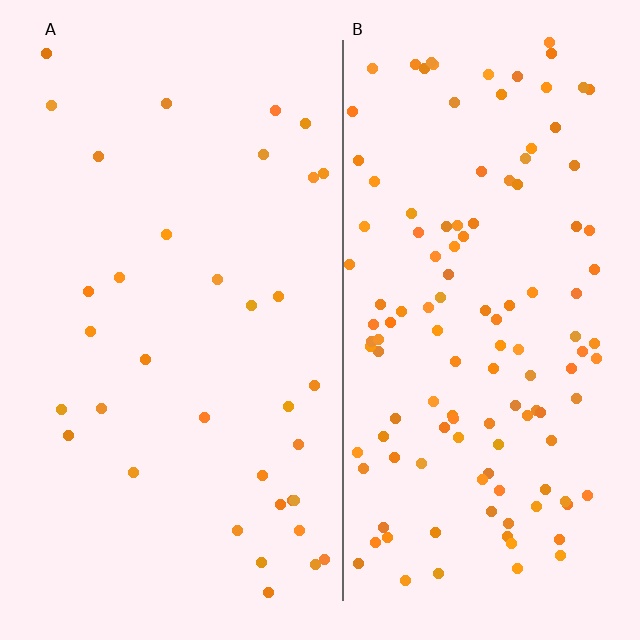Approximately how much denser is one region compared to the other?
Approximately 3.5× — region B over region A.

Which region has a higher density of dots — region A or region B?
B (the right).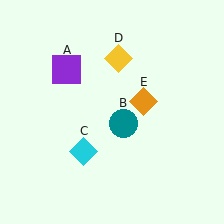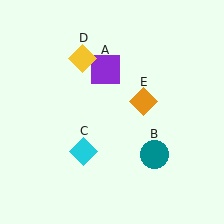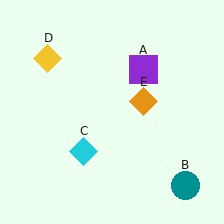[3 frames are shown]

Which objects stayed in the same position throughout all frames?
Cyan diamond (object C) and orange diamond (object E) remained stationary.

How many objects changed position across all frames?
3 objects changed position: purple square (object A), teal circle (object B), yellow diamond (object D).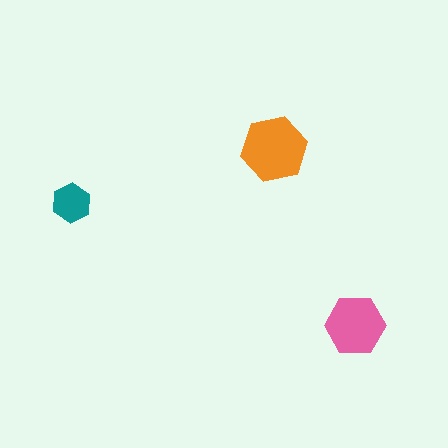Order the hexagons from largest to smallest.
the orange one, the pink one, the teal one.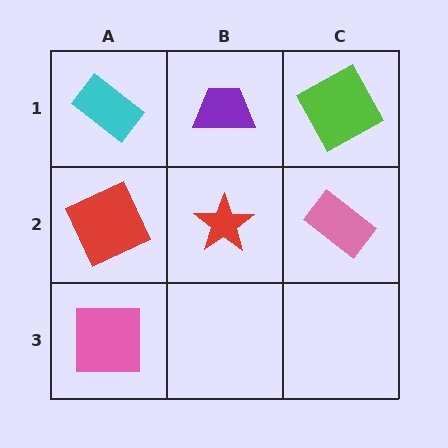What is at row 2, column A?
A red square.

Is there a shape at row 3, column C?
No, that cell is empty.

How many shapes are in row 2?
3 shapes.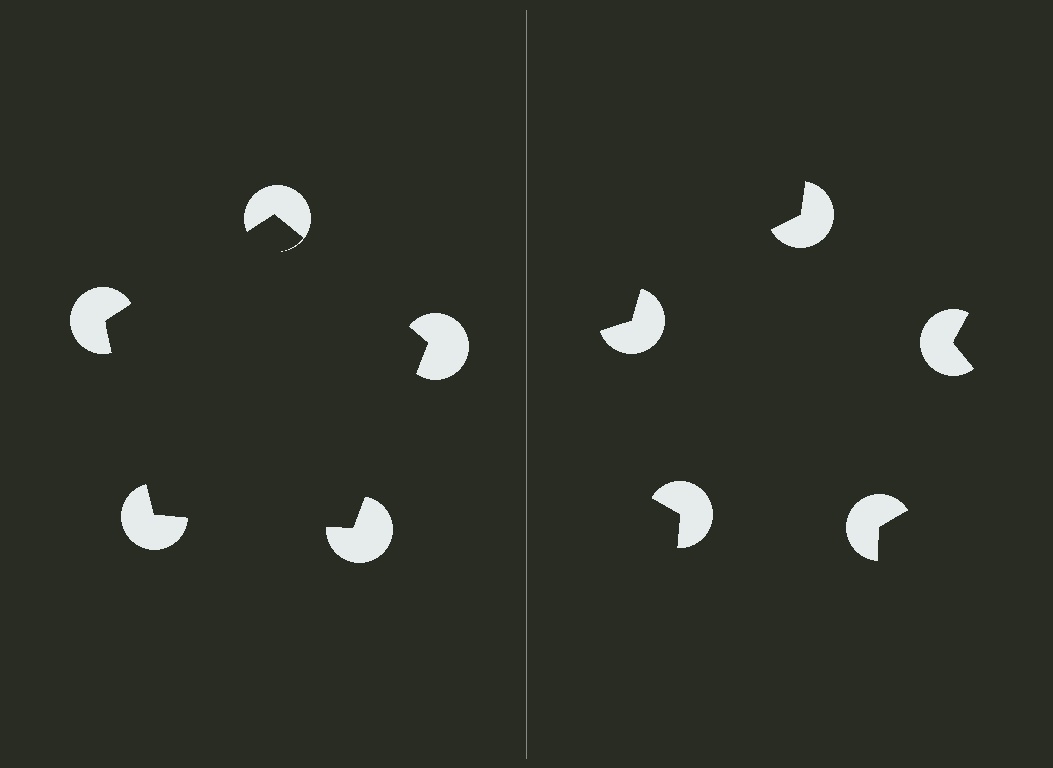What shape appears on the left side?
An illusory pentagon.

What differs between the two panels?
The pac-man discs are positioned identically on both sides; only the wedge orientations differ. On the left they align to a pentagon; on the right they are misaligned.